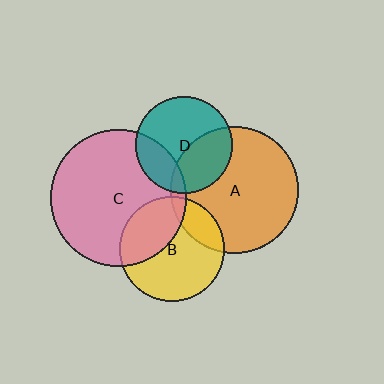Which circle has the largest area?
Circle C (pink).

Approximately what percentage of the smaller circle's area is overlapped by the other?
Approximately 40%.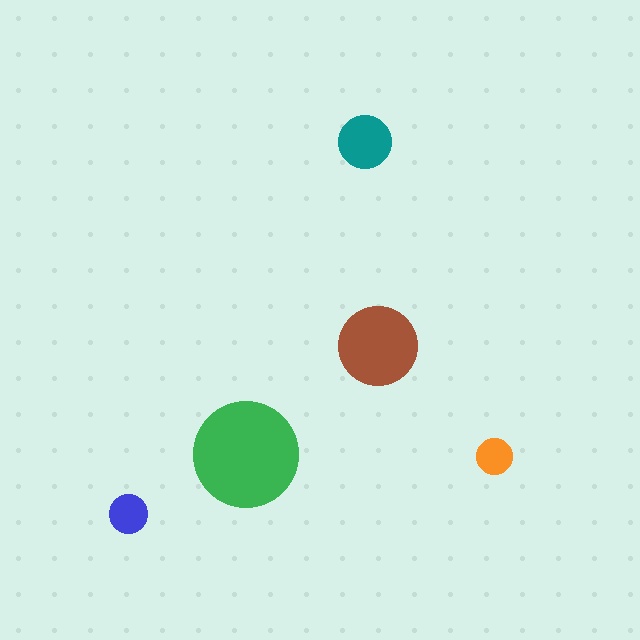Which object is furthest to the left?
The blue circle is leftmost.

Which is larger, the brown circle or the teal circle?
The brown one.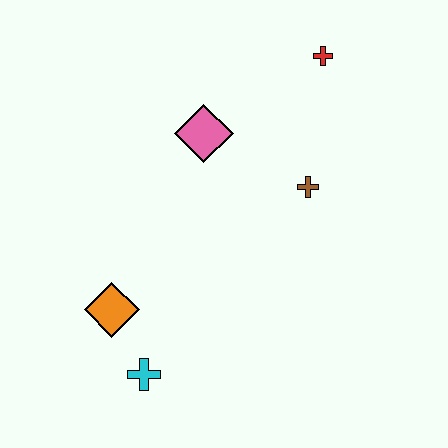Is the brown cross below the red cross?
Yes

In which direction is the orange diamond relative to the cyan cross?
The orange diamond is above the cyan cross.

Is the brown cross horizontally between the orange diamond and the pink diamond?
No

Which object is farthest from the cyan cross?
The red cross is farthest from the cyan cross.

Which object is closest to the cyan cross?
The orange diamond is closest to the cyan cross.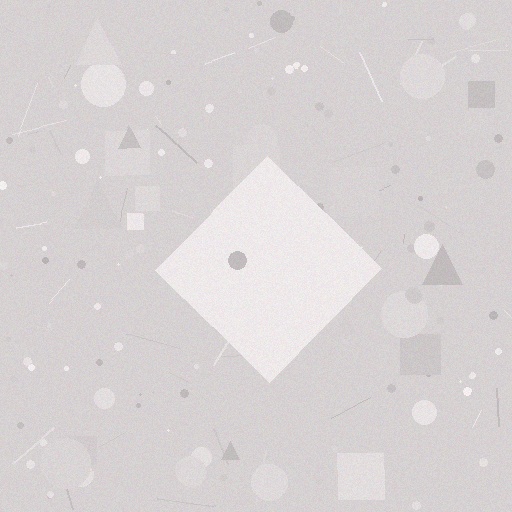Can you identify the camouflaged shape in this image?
The camouflaged shape is a diamond.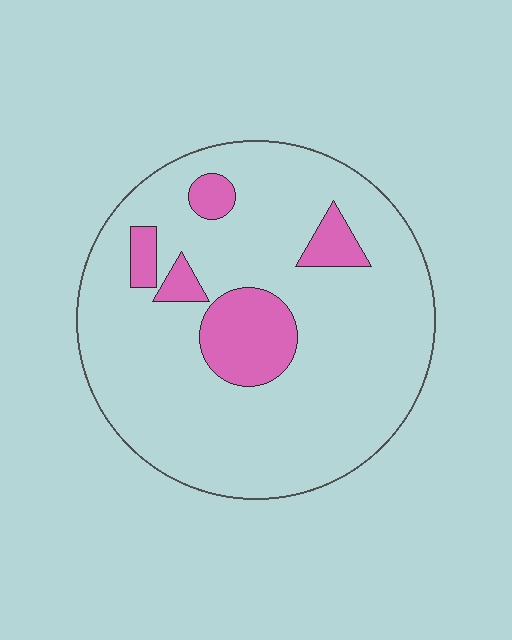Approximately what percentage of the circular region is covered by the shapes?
Approximately 15%.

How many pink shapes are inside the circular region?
5.